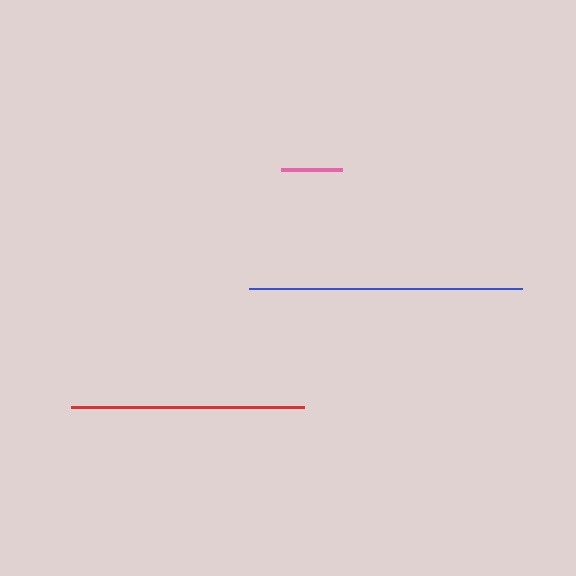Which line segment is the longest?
The blue line is the longest at approximately 272 pixels.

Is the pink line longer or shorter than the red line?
The red line is longer than the pink line.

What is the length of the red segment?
The red segment is approximately 234 pixels long.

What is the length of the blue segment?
The blue segment is approximately 272 pixels long.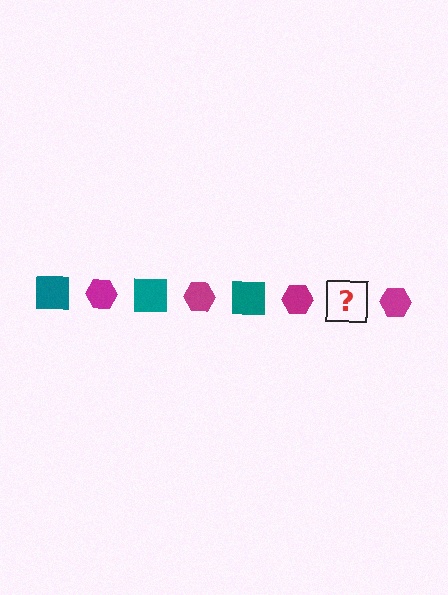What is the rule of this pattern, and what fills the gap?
The rule is that the pattern alternates between teal square and magenta hexagon. The gap should be filled with a teal square.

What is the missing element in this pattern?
The missing element is a teal square.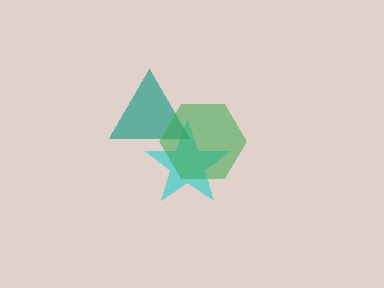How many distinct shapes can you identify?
There are 3 distinct shapes: a cyan star, a teal triangle, a green hexagon.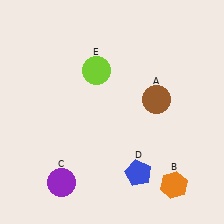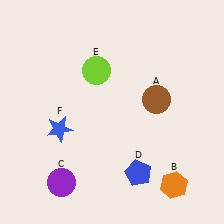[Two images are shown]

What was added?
A blue star (F) was added in Image 2.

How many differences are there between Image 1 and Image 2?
There is 1 difference between the two images.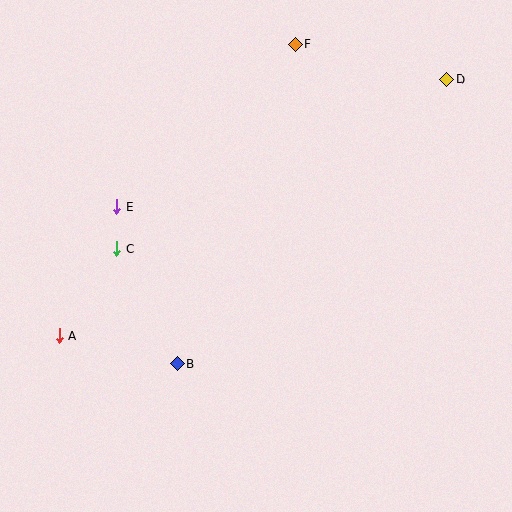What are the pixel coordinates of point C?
Point C is at (117, 249).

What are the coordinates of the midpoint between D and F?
The midpoint between D and F is at (371, 62).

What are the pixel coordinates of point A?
Point A is at (59, 335).